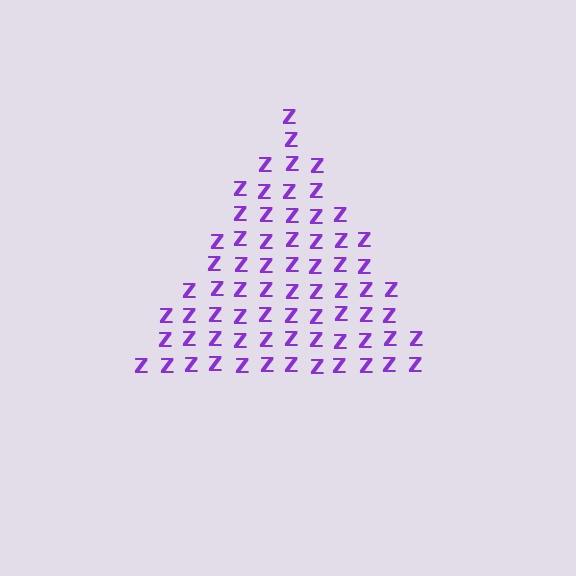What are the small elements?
The small elements are letter Z's.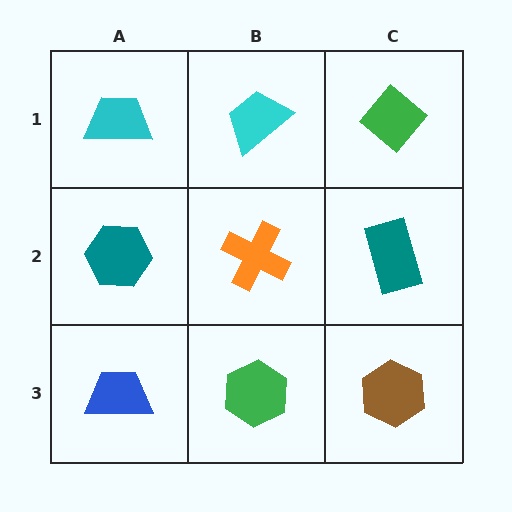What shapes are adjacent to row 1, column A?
A teal hexagon (row 2, column A), a cyan trapezoid (row 1, column B).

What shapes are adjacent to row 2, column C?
A green diamond (row 1, column C), a brown hexagon (row 3, column C), an orange cross (row 2, column B).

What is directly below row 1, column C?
A teal rectangle.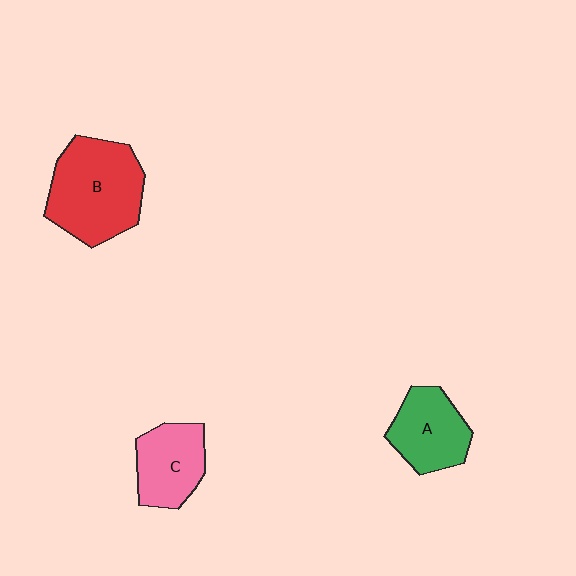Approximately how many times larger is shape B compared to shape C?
Approximately 1.6 times.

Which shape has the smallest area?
Shape C (pink).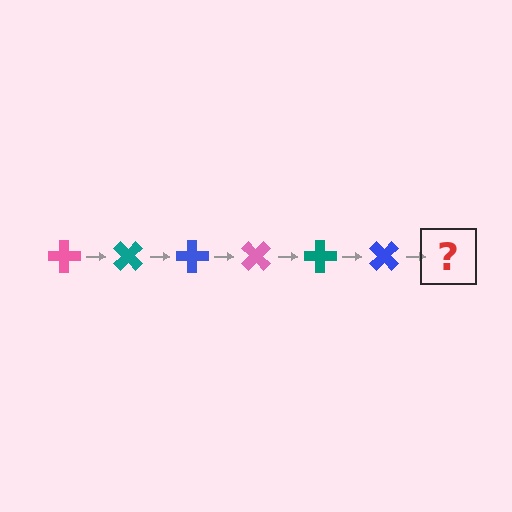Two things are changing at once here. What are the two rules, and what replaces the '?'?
The two rules are that it rotates 45 degrees each step and the color cycles through pink, teal, and blue. The '?' should be a pink cross, rotated 270 degrees from the start.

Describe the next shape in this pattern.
It should be a pink cross, rotated 270 degrees from the start.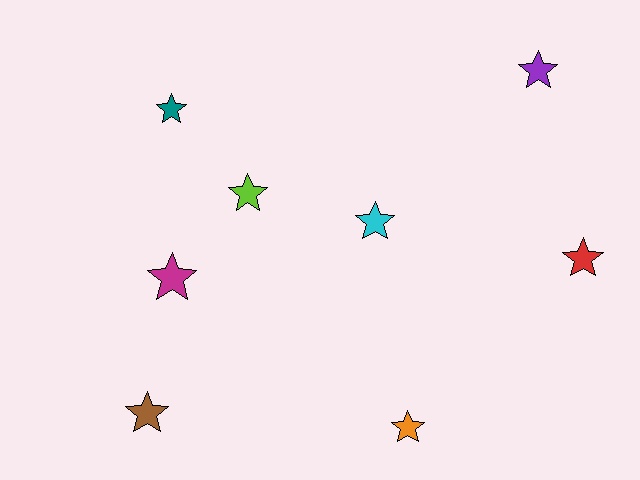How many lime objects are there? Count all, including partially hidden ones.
There is 1 lime object.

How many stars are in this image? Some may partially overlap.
There are 8 stars.